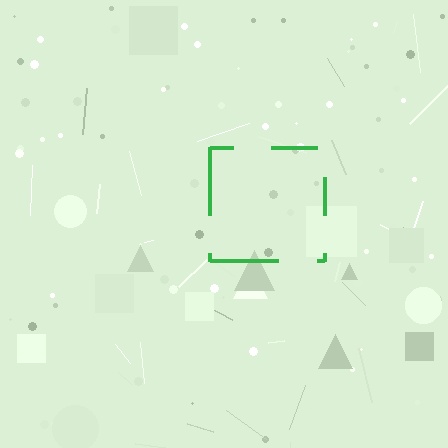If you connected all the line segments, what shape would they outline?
They would outline a square.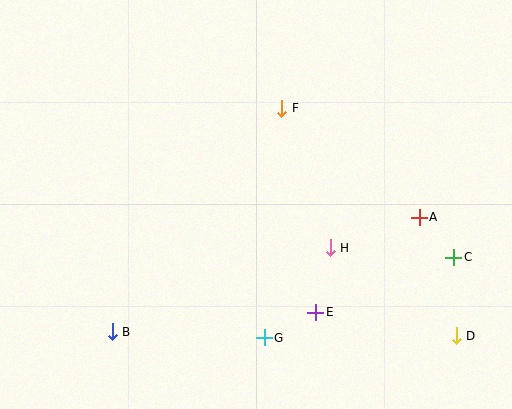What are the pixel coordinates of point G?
Point G is at (264, 338).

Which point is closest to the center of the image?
Point H at (330, 248) is closest to the center.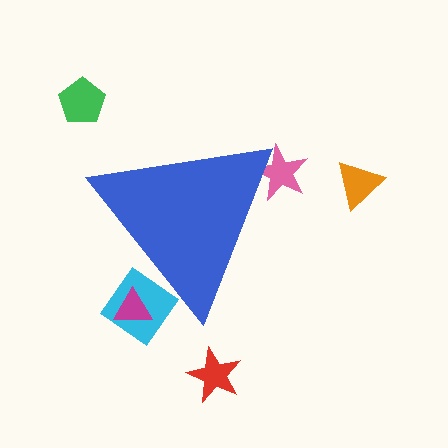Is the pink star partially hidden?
Yes, the pink star is partially hidden behind the blue triangle.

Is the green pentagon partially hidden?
No, the green pentagon is fully visible.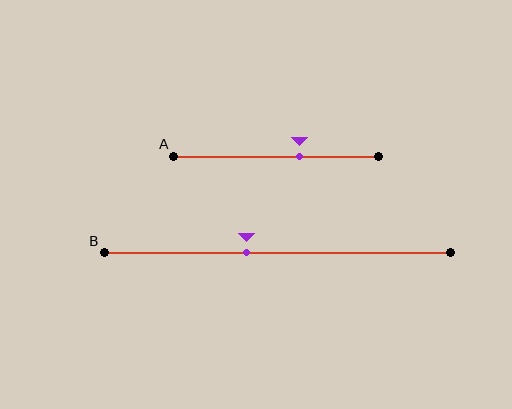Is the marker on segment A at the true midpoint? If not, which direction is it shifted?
No, the marker on segment A is shifted to the right by about 11% of the segment length.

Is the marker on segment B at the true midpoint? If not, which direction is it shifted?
No, the marker on segment B is shifted to the left by about 9% of the segment length.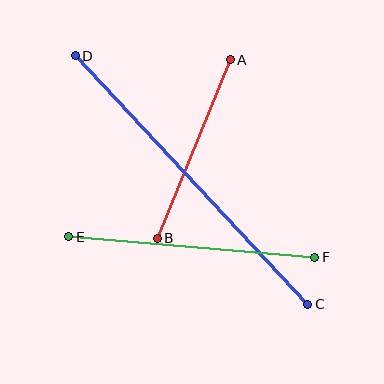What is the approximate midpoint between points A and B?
The midpoint is at approximately (194, 149) pixels.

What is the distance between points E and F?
The distance is approximately 247 pixels.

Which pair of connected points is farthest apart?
Points C and D are farthest apart.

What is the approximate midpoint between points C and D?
The midpoint is at approximately (192, 180) pixels.